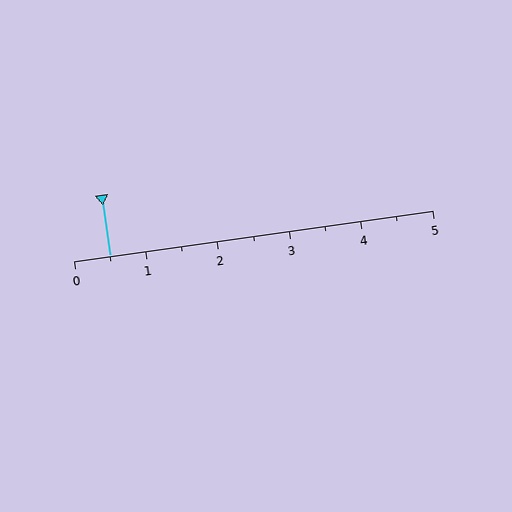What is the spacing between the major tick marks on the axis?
The major ticks are spaced 1 apart.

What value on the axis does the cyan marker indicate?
The marker indicates approximately 0.5.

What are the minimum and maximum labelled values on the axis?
The axis runs from 0 to 5.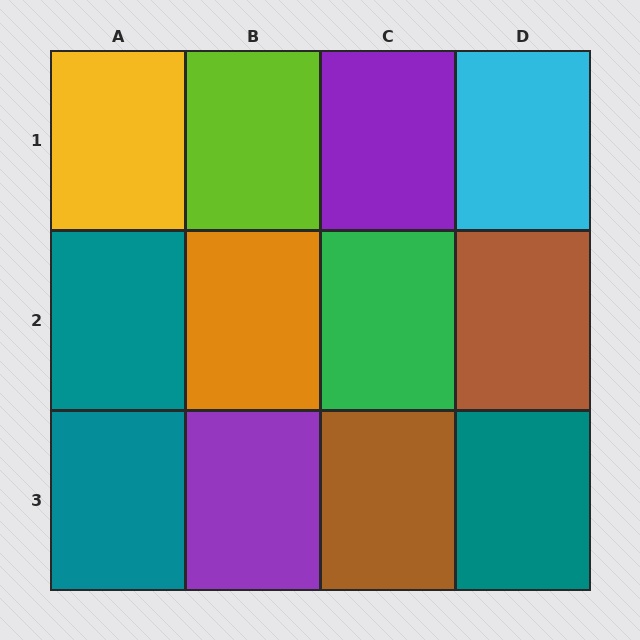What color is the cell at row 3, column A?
Teal.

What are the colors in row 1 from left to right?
Yellow, lime, purple, cyan.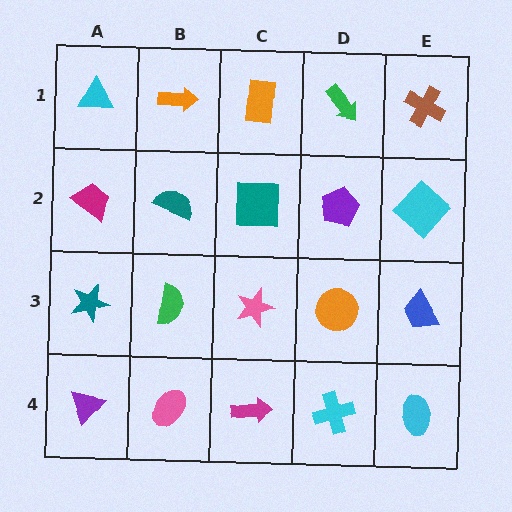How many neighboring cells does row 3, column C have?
4.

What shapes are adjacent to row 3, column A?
A magenta trapezoid (row 2, column A), a purple triangle (row 4, column A), a green semicircle (row 3, column B).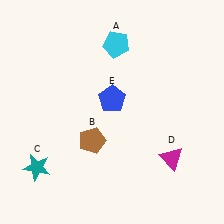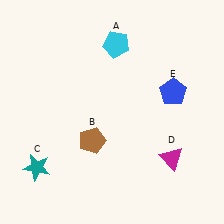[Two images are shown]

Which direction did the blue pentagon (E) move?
The blue pentagon (E) moved right.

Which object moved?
The blue pentagon (E) moved right.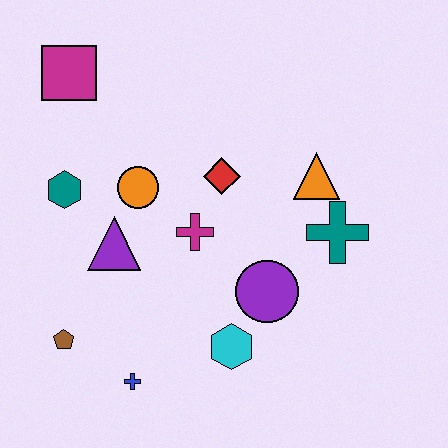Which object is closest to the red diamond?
The magenta cross is closest to the red diamond.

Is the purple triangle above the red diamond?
No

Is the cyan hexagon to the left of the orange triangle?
Yes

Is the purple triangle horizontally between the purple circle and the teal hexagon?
Yes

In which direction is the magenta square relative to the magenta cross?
The magenta square is above the magenta cross.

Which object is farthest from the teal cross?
The magenta square is farthest from the teal cross.